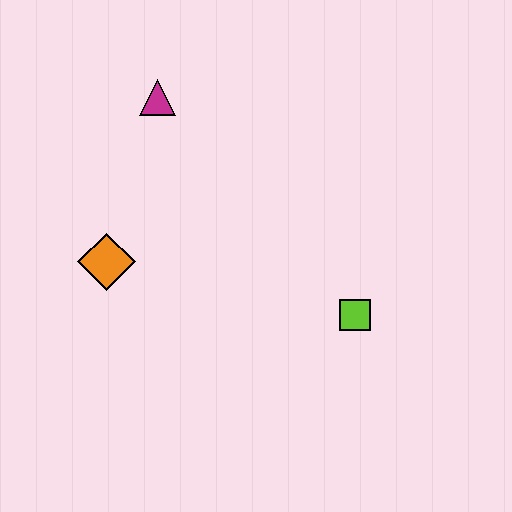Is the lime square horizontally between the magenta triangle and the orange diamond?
No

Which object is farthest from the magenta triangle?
The lime square is farthest from the magenta triangle.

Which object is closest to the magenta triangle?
The orange diamond is closest to the magenta triangle.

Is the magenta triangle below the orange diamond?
No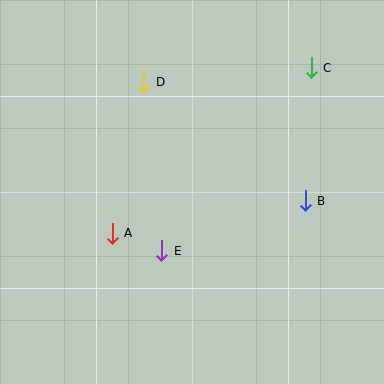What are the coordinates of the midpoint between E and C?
The midpoint between E and C is at (237, 159).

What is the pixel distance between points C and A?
The distance between C and A is 259 pixels.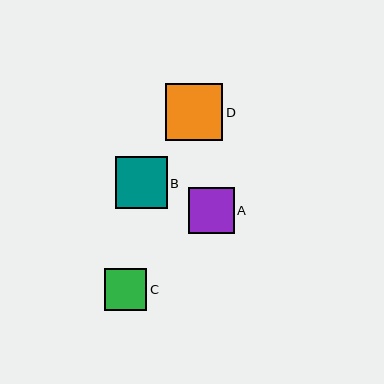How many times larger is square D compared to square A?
Square D is approximately 1.3 times the size of square A.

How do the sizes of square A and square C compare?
Square A and square C are approximately the same size.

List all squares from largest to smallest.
From largest to smallest: D, B, A, C.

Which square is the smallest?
Square C is the smallest with a size of approximately 42 pixels.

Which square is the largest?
Square D is the largest with a size of approximately 57 pixels.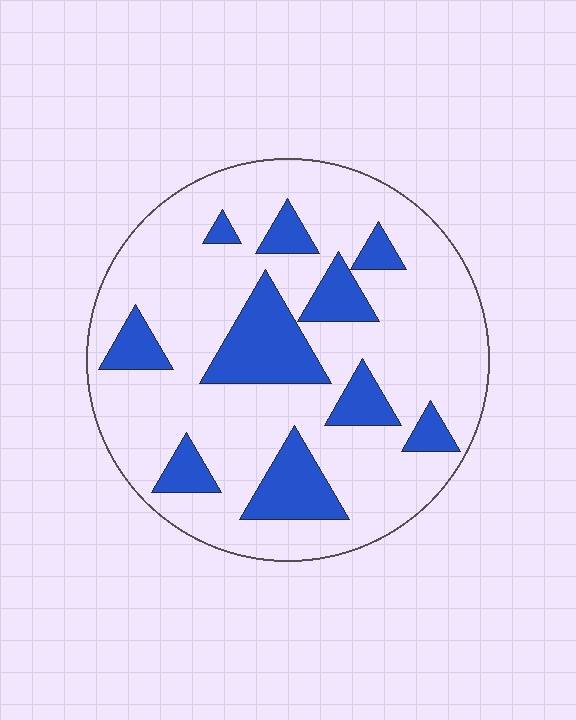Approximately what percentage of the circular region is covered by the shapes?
Approximately 25%.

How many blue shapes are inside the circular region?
10.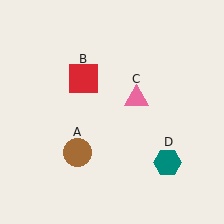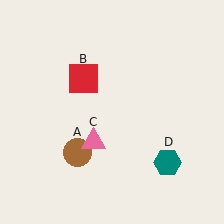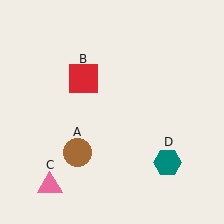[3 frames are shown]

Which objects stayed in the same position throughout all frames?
Brown circle (object A) and red square (object B) and teal hexagon (object D) remained stationary.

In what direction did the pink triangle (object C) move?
The pink triangle (object C) moved down and to the left.